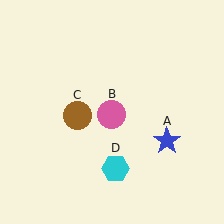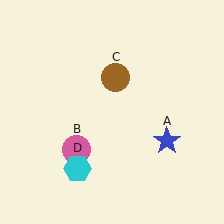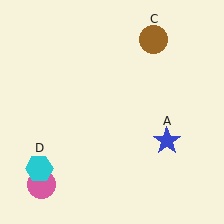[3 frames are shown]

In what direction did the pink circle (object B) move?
The pink circle (object B) moved down and to the left.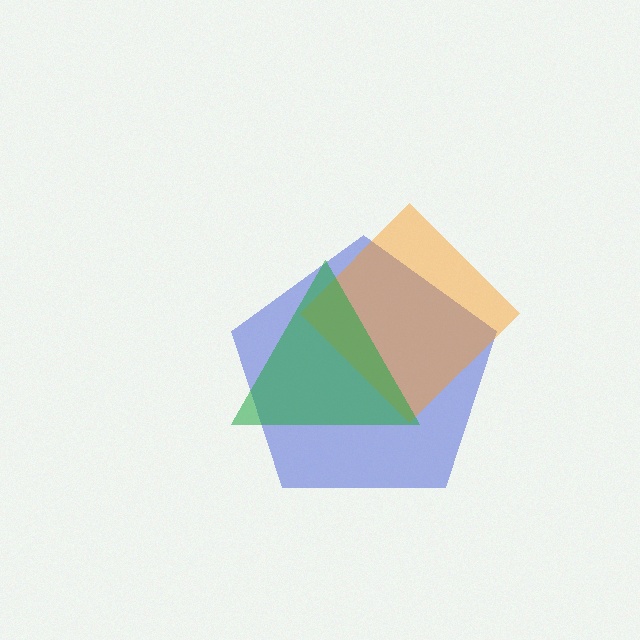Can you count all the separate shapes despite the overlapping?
Yes, there are 3 separate shapes.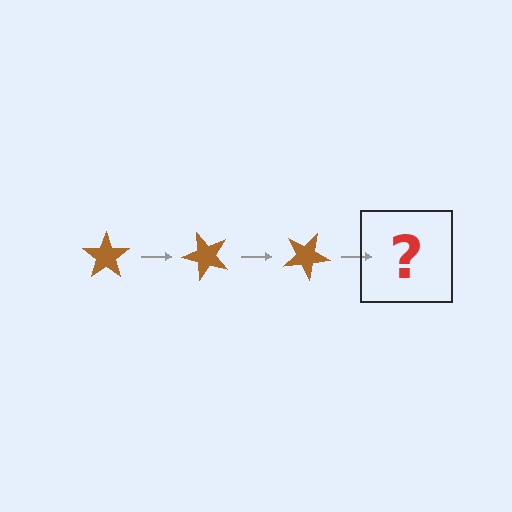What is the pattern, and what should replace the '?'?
The pattern is that the star rotates 50 degrees each step. The '?' should be a brown star rotated 150 degrees.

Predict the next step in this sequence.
The next step is a brown star rotated 150 degrees.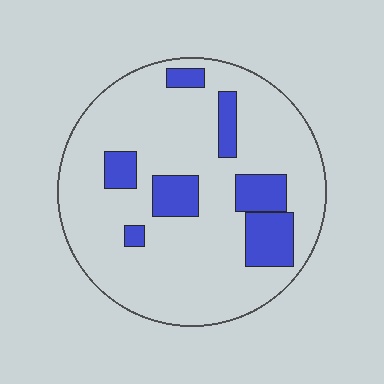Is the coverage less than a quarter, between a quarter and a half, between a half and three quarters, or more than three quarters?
Less than a quarter.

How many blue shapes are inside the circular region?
7.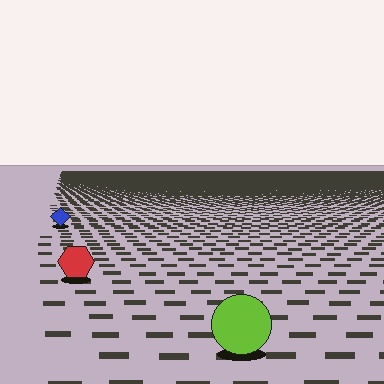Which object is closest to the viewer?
The lime circle is closest. The texture marks near it are larger and more spread out.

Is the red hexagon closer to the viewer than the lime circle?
No. The lime circle is closer — you can tell from the texture gradient: the ground texture is coarser near it.